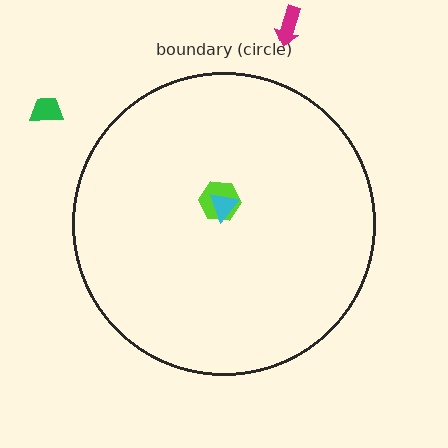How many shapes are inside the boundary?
2 inside, 2 outside.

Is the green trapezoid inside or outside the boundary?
Outside.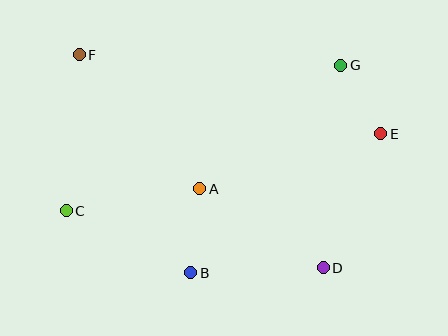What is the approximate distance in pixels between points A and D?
The distance between A and D is approximately 147 pixels.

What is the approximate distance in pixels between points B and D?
The distance between B and D is approximately 133 pixels.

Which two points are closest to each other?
Points E and G are closest to each other.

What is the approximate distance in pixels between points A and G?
The distance between A and G is approximately 188 pixels.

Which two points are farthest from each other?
Points D and F are farthest from each other.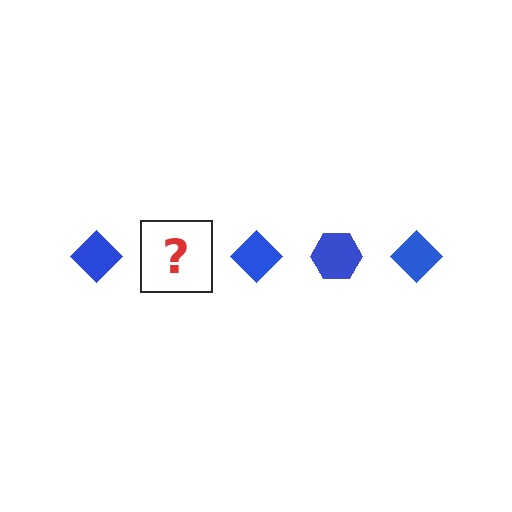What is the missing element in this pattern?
The missing element is a blue hexagon.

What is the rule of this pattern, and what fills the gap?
The rule is that the pattern cycles through diamond, hexagon shapes in blue. The gap should be filled with a blue hexagon.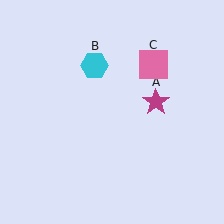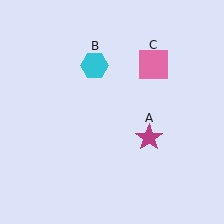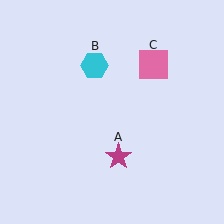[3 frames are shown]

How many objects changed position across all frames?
1 object changed position: magenta star (object A).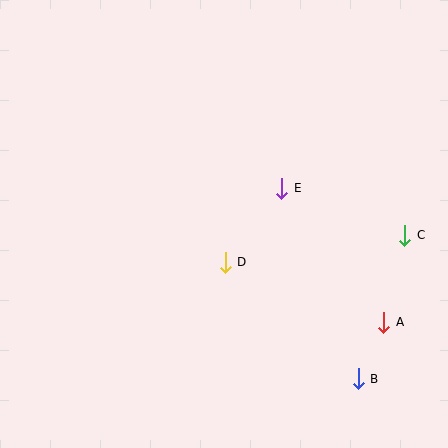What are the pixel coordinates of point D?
Point D is at (225, 262).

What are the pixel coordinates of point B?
Point B is at (358, 379).